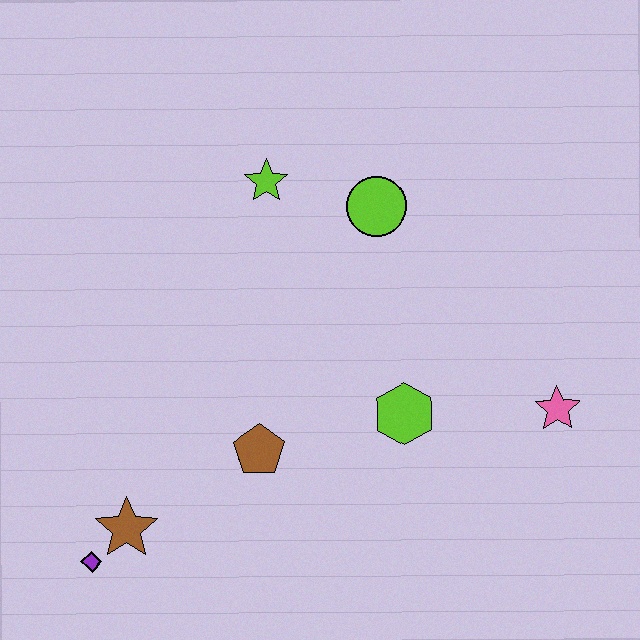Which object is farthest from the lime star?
The purple diamond is farthest from the lime star.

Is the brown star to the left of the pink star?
Yes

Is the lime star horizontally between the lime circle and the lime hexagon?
No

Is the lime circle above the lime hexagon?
Yes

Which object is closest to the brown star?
The purple diamond is closest to the brown star.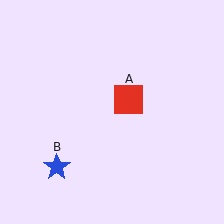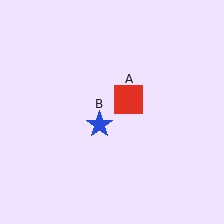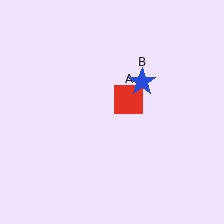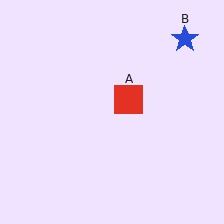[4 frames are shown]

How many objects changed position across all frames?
1 object changed position: blue star (object B).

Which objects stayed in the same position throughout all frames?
Red square (object A) remained stationary.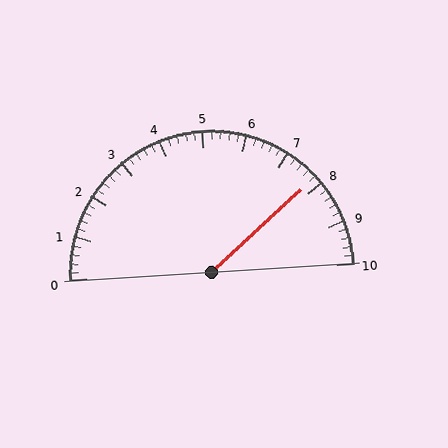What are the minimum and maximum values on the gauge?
The gauge ranges from 0 to 10.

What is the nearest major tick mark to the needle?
The nearest major tick mark is 8.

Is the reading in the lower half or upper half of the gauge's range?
The reading is in the upper half of the range (0 to 10).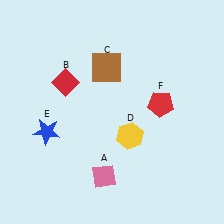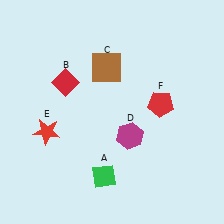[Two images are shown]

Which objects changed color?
A changed from pink to green. D changed from yellow to magenta. E changed from blue to red.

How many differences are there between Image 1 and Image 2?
There are 3 differences between the two images.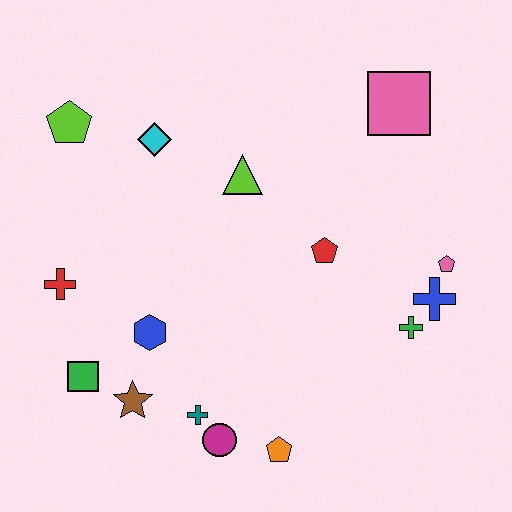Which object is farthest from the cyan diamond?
The orange pentagon is farthest from the cyan diamond.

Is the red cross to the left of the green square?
Yes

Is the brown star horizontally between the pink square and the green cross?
No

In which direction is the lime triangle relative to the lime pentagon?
The lime triangle is to the right of the lime pentagon.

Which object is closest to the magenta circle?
The teal cross is closest to the magenta circle.